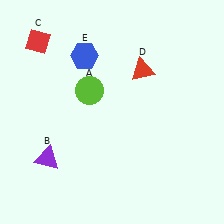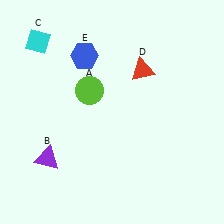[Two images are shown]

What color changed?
The diamond (C) changed from red in Image 1 to cyan in Image 2.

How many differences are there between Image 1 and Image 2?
There is 1 difference between the two images.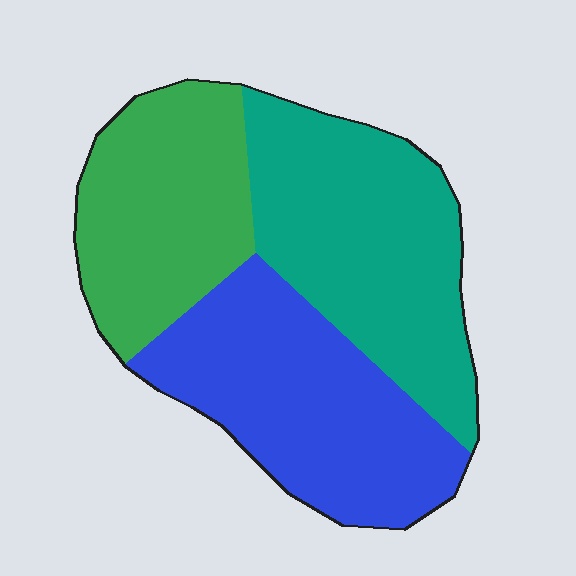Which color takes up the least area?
Green, at roughly 30%.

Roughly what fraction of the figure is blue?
Blue covers roughly 35% of the figure.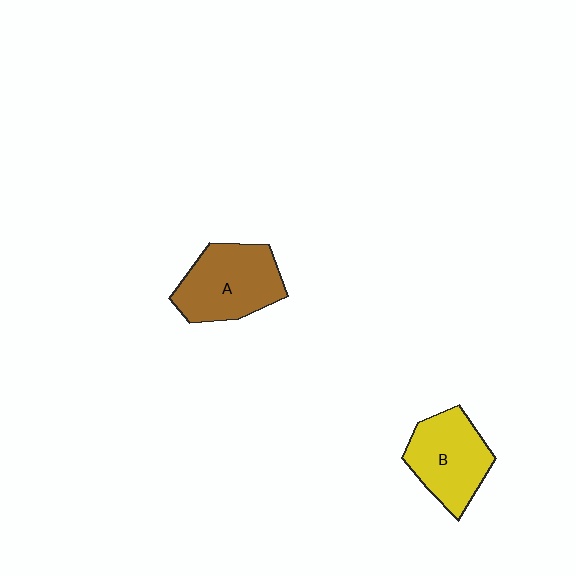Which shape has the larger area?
Shape A (brown).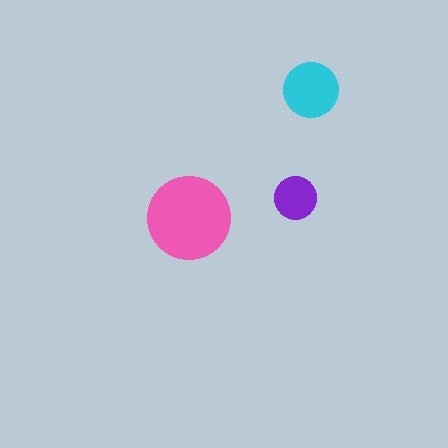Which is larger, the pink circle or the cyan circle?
The pink one.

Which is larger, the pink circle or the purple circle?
The pink one.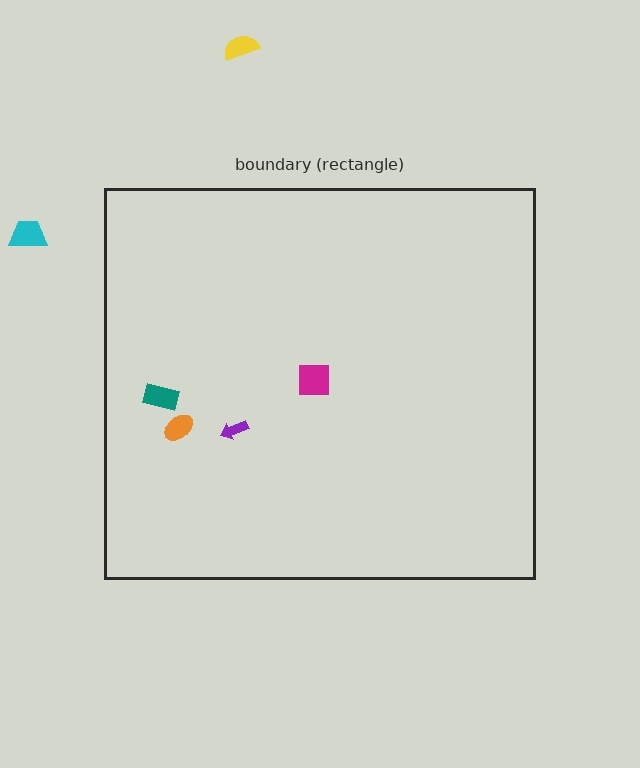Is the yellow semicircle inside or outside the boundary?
Outside.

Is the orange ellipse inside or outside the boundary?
Inside.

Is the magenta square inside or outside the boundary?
Inside.